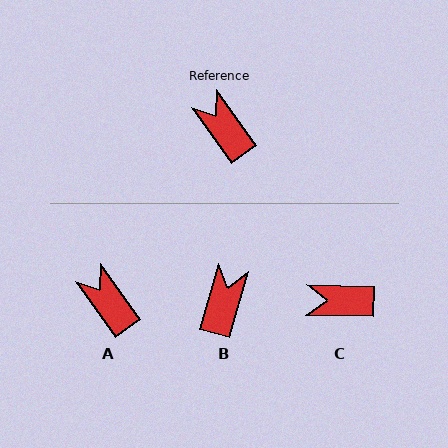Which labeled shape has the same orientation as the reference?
A.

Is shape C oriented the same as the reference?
No, it is off by about 53 degrees.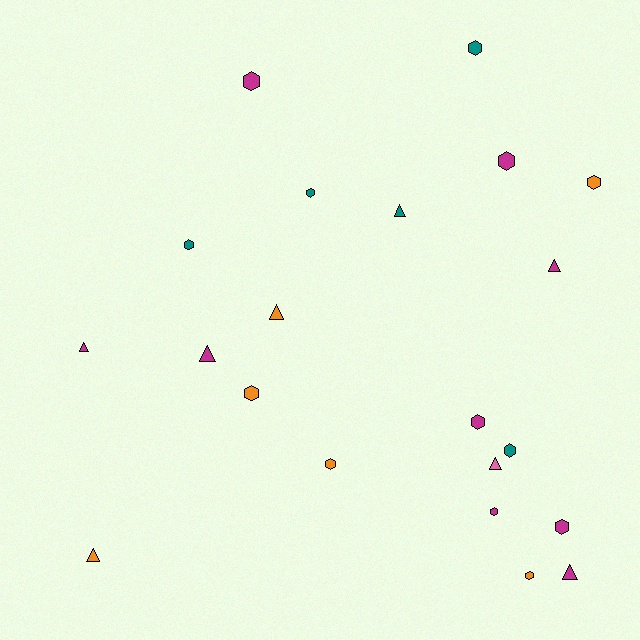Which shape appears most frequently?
Hexagon, with 13 objects.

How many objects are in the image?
There are 21 objects.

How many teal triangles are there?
There is 1 teal triangle.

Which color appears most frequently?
Magenta, with 9 objects.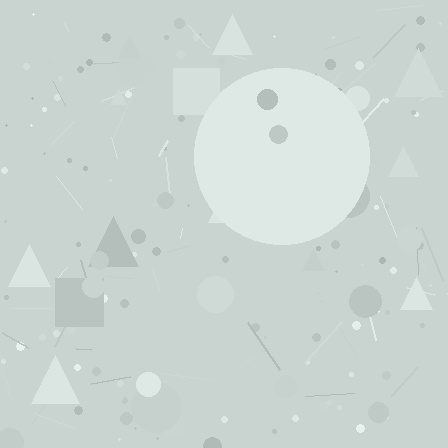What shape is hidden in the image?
A circle is hidden in the image.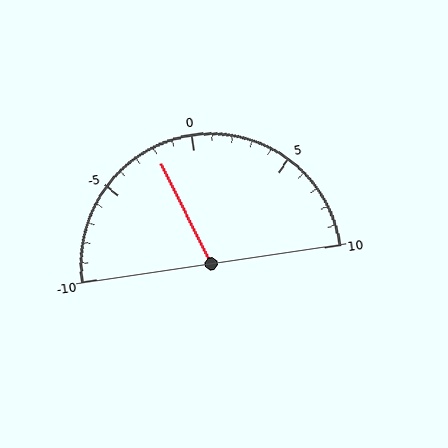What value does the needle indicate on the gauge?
The needle indicates approximately -2.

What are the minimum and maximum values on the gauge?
The gauge ranges from -10 to 10.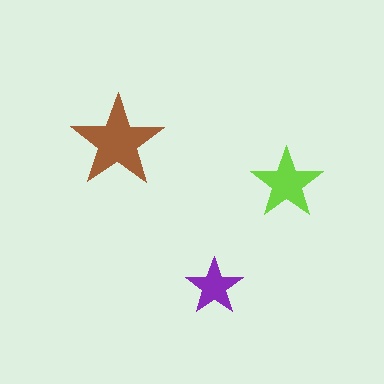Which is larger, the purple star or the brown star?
The brown one.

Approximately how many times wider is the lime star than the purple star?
About 1.5 times wider.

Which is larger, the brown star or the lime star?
The brown one.